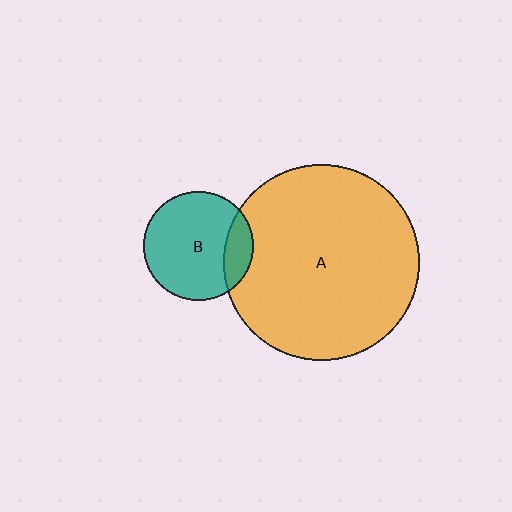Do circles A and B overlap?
Yes.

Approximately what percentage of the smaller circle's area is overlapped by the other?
Approximately 15%.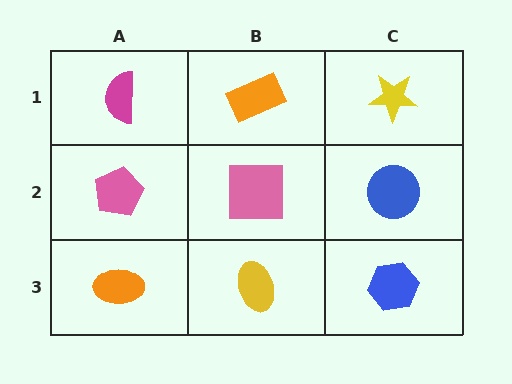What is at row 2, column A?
A pink pentagon.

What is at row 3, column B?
A yellow ellipse.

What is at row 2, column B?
A pink square.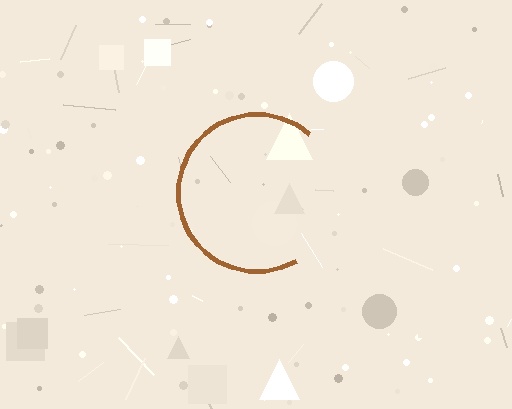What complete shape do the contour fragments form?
The contour fragments form a circle.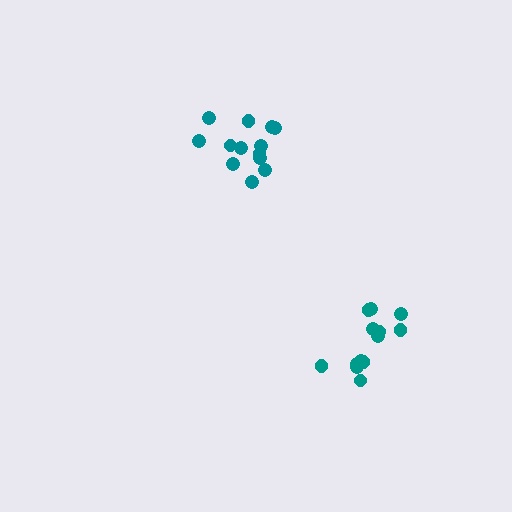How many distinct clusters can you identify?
There are 2 distinct clusters.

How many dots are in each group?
Group 1: 13 dots, Group 2: 15 dots (28 total).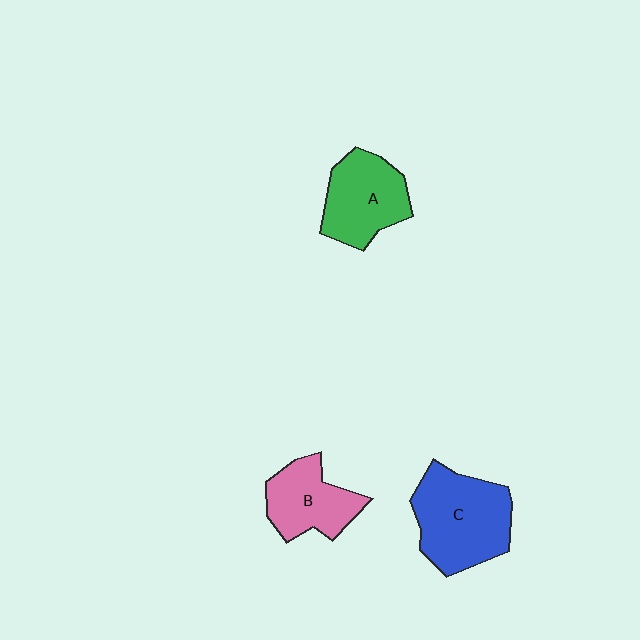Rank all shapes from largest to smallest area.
From largest to smallest: C (blue), A (green), B (pink).